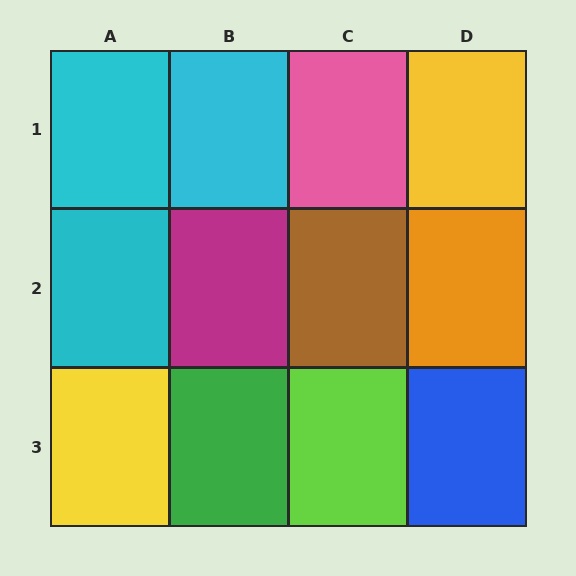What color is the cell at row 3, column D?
Blue.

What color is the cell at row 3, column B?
Green.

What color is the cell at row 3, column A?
Yellow.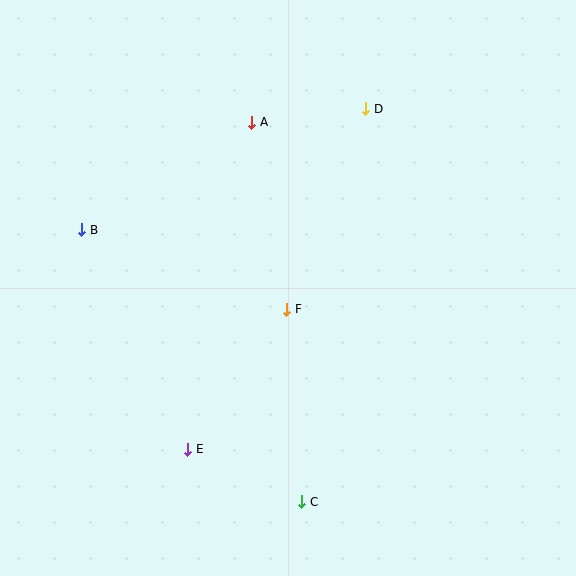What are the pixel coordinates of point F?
Point F is at (287, 309).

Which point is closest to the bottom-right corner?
Point C is closest to the bottom-right corner.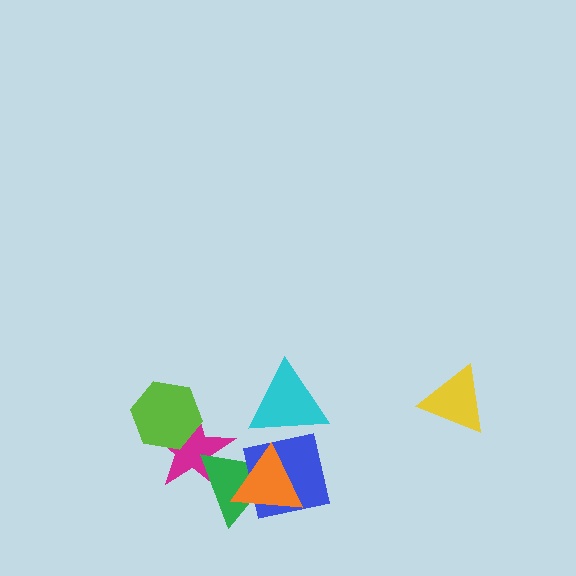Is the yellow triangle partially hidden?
No, no other shape covers it.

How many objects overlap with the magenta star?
2 objects overlap with the magenta star.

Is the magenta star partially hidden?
Yes, it is partially covered by another shape.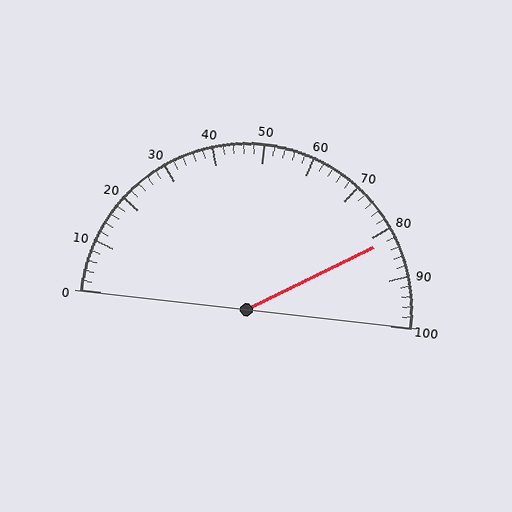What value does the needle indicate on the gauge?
The needle indicates approximately 82.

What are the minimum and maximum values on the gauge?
The gauge ranges from 0 to 100.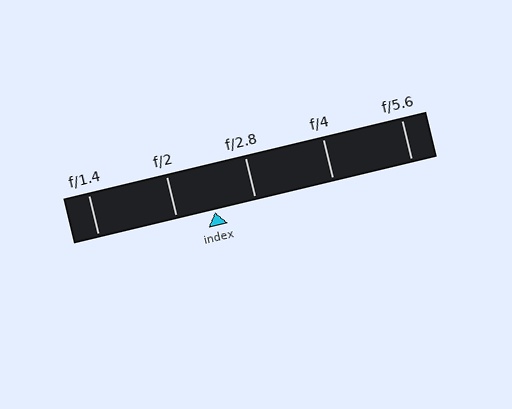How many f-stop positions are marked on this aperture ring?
There are 5 f-stop positions marked.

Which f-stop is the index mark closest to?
The index mark is closest to f/2.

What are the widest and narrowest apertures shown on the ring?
The widest aperture shown is f/1.4 and the narrowest is f/5.6.